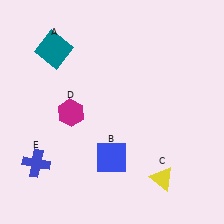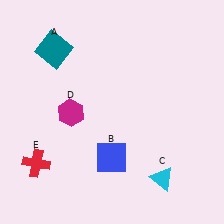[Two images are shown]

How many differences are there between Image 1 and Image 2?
There are 2 differences between the two images.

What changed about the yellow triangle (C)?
In Image 1, C is yellow. In Image 2, it changed to cyan.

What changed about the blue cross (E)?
In Image 1, E is blue. In Image 2, it changed to red.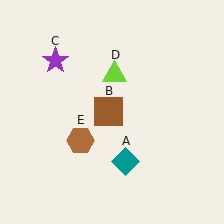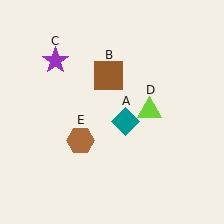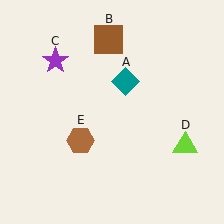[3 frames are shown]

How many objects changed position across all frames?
3 objects changed position: teal diamond (object A), brown square (object B), lime triangle (object D).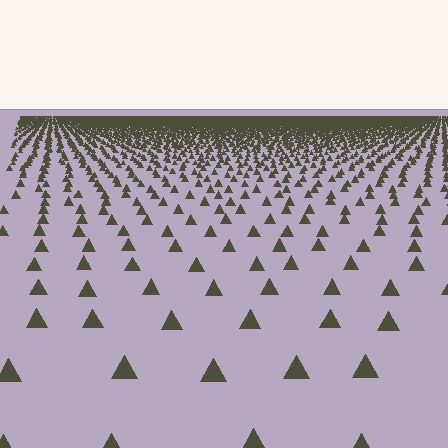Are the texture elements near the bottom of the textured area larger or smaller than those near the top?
Larger. Near the bottom, elements are closer to the viewer and appear at a bigger on-screen size.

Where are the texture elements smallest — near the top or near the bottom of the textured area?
Near the top.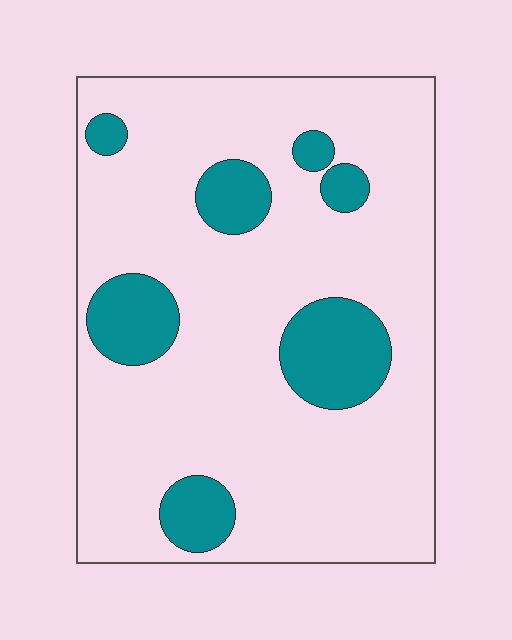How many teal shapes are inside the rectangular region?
7.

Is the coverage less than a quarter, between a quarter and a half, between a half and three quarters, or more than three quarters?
Less than a quarter.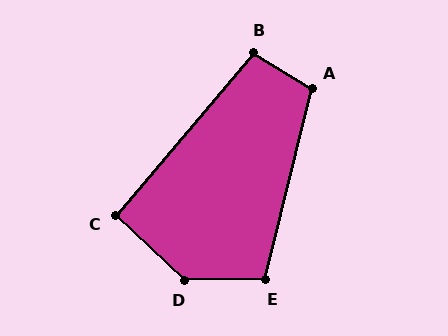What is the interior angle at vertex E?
Approximately 105 degrees (obtuse).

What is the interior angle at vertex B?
Approximately 99 degrees (obtuse).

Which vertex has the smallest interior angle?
C, at approximately 92 degrees.